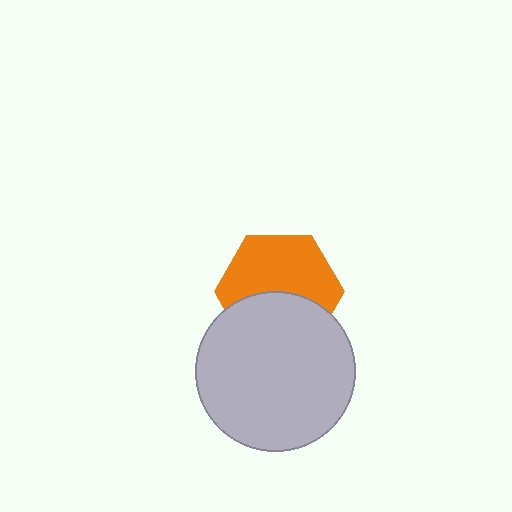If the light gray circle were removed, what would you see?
You would see the complete orange hexagon.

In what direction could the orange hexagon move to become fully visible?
The orange hexagon could move up. That would shift it out from behind the light gray circle entirely.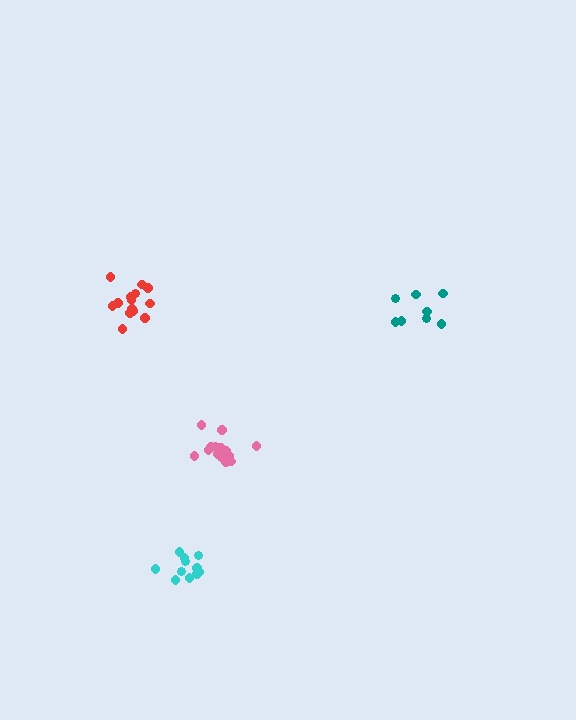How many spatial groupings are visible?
There are 4 spatial groupings.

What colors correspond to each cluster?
The clusters are colored: red, pink, cyan, teal.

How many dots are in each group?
Group 1: 14 dots, Group 2: 14 dots, Group 3: 11 dots, Group 4: 8 dots (47 total).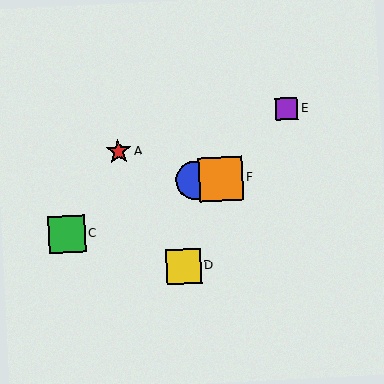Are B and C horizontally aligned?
No, B is at y≈180 and C is at y≈234.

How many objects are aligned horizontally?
2 objects (B, F) are aligned horizontally.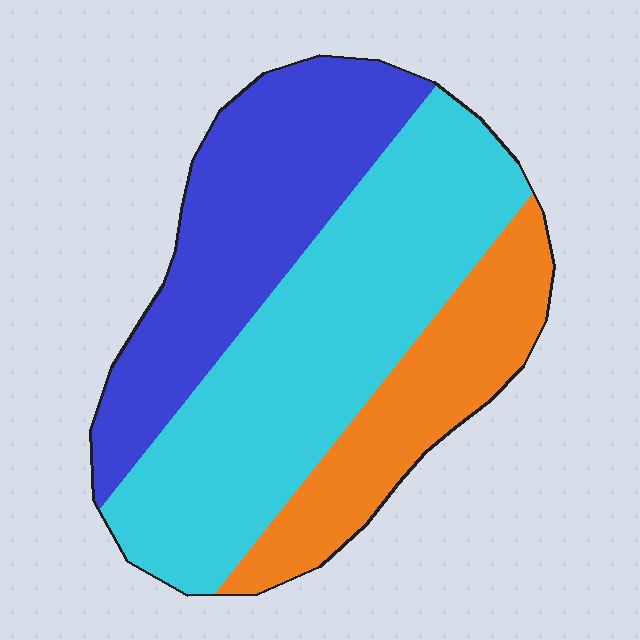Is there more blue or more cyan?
Cyan.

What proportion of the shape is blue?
Blue takes up about one third (1/3) of the shape.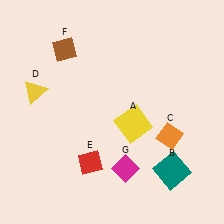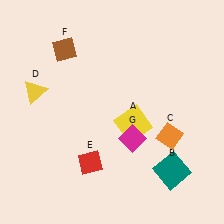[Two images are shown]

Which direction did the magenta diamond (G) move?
The magenta diamond (G) moved up.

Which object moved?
The magenta diamond (G) moved up.